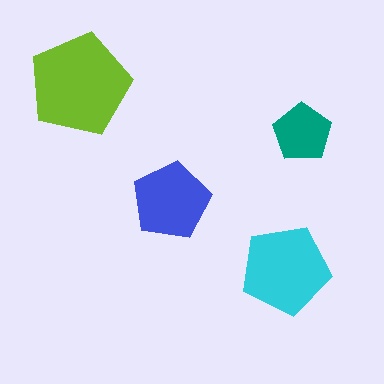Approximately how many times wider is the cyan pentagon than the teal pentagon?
About 1.5 times wider.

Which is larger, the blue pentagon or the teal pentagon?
The blue one.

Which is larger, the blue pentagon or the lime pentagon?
The lime one.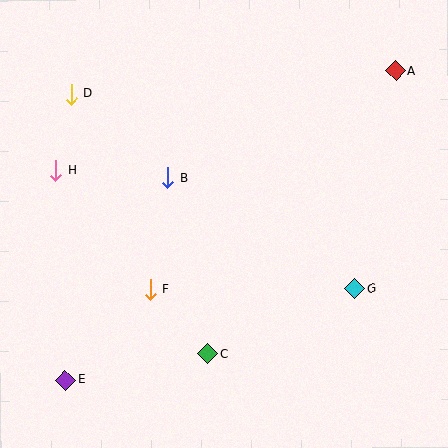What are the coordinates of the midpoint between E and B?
The midpoint between E and B is at (116, 279).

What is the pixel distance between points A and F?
The distance between A and F is 328 pixels.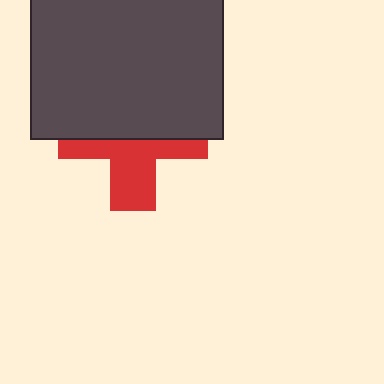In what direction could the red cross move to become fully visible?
The red cross could move down. That would shift it out from behind the dark gray square entirely.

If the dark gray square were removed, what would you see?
You would see the complete red cross.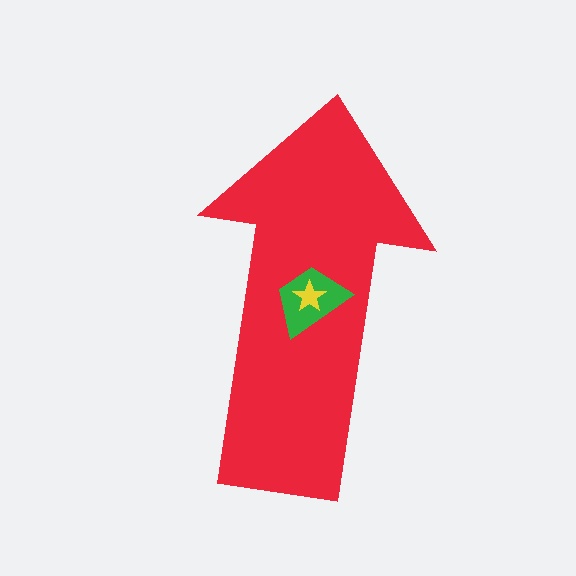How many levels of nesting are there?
3.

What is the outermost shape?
The red arrow.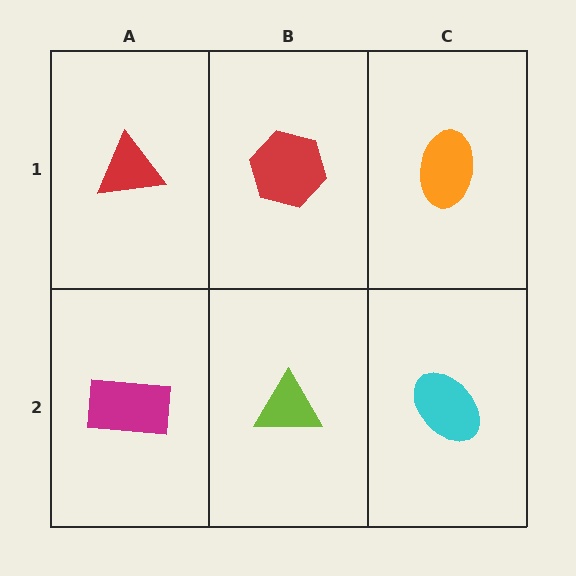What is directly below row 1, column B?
A lime triangle.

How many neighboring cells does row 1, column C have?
2.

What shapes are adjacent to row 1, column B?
A lime triangle (row 2, column B), a red triangle (row 1, column A), an orange ellipse (row 1, column C).